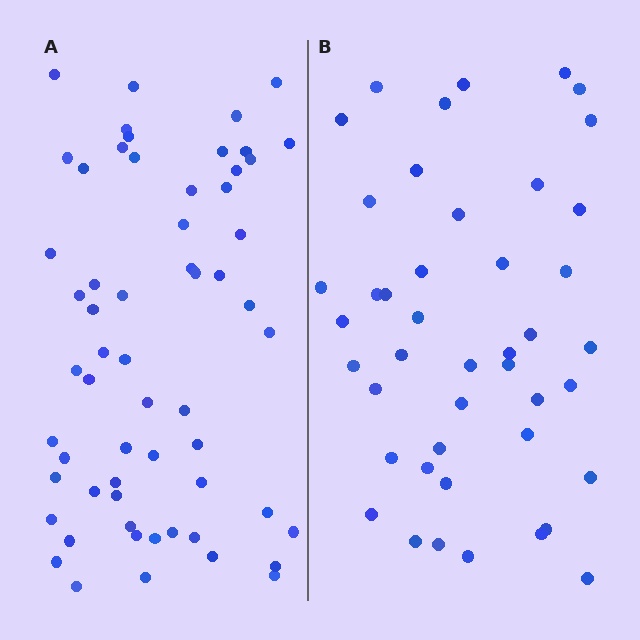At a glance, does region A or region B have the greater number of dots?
Region A (the left region) has more dots.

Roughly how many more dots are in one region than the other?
Region A has approximately 15 more dots than region B.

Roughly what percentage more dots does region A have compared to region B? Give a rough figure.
About 35% more.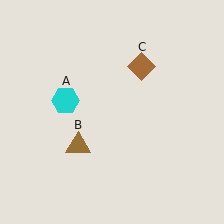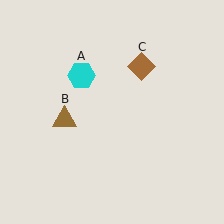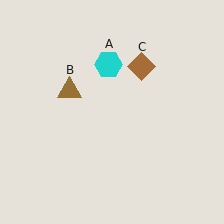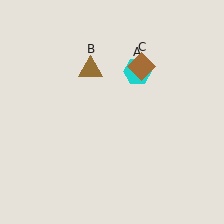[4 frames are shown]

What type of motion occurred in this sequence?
The cyan hexagon (object A), brown triangle (object B) rotated clockwise around the center of the scene.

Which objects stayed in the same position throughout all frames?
Brown diamond (object C) remained stationary.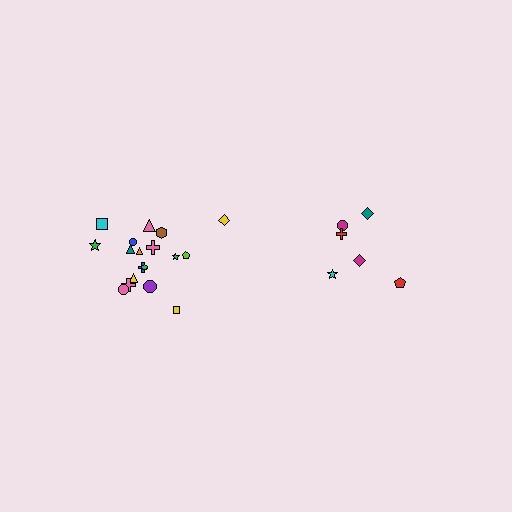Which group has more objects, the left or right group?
The left group.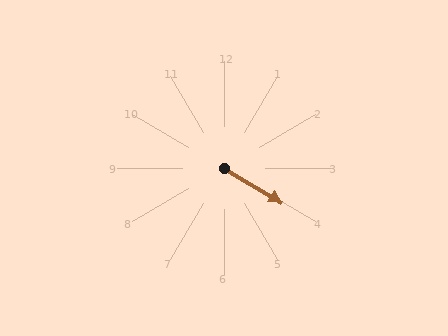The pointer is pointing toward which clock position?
Roughly 4 o'clock.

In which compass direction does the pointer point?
Southeast.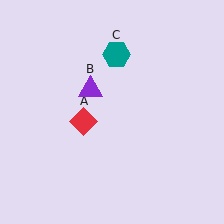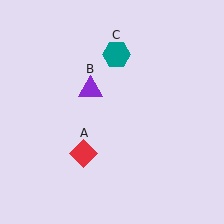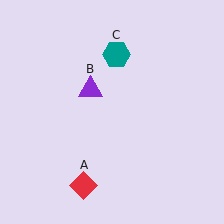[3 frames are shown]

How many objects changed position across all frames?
1 object changed position: red diamond (object A).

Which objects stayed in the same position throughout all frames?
Purple triangle (object B) and teal hexagon (object C) remained stationary.